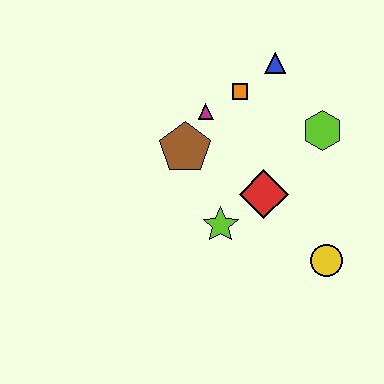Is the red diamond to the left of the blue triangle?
Yes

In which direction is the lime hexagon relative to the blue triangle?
The lime hexagon is below the blue triangle.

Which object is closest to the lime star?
The red diamond is closest to the lime star.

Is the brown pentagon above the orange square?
No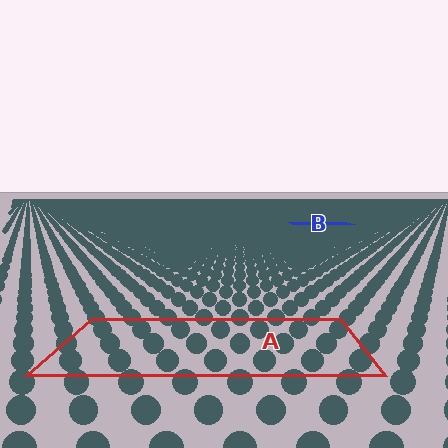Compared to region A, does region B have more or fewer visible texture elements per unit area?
Region B has more texture elements per unit area — they are packed more densely because it is farther away.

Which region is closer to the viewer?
Region A is closer. The texture elements there are larger and more spread out.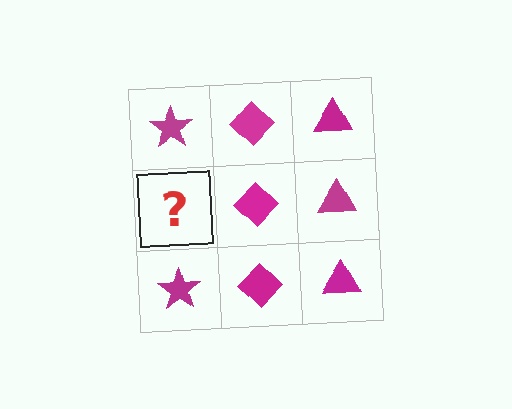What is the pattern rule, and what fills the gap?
The rule is that each column has a consistent shape. The gap should be filled with a magenta star.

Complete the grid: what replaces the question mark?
The question mark should be replaced with a magenta star.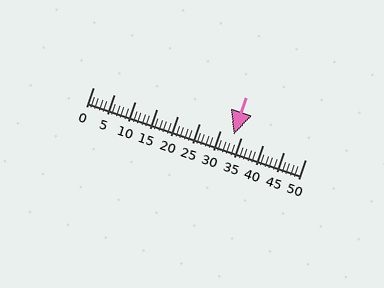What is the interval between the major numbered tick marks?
The major tick marks are spaced 5 units apart.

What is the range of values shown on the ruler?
The ruler shows values from 0 to 50.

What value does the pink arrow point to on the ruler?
The pink arrow points to approximately 33.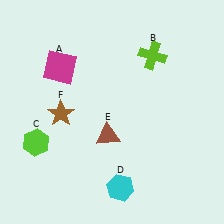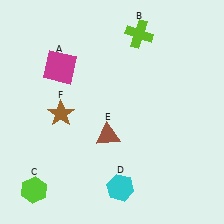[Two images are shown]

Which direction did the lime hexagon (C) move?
The lime hexagon (C) moved down.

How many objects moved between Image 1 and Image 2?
2 objects moved between the two images.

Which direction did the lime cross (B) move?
The lime cross (B) moved up.